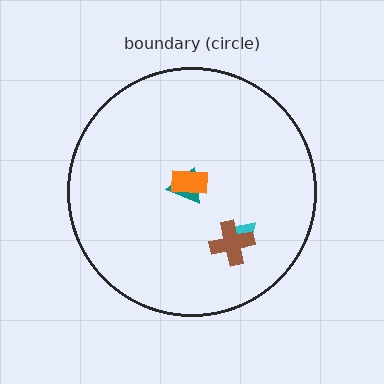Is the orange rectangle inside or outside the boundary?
Inside.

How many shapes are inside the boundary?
4 inside, 0 outside.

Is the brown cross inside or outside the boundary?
Inside.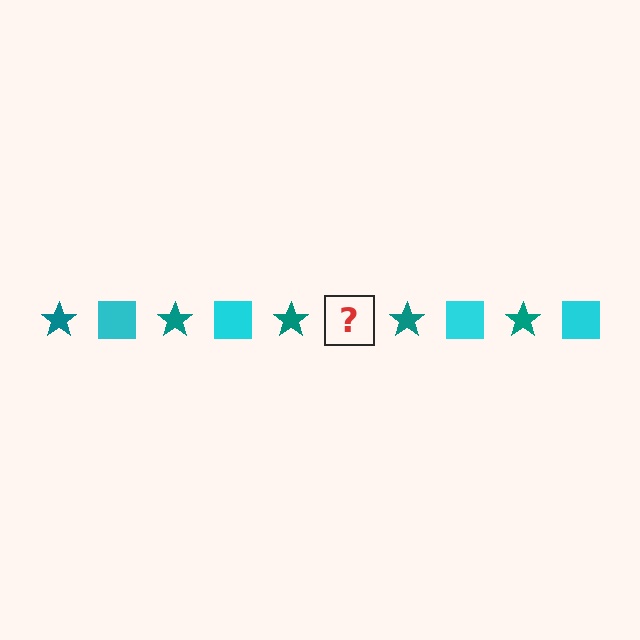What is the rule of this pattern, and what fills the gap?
The rule is that the pattern alternates between teal star and cyan square. The gap should be filled with a cyan square.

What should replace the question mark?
The question mark should be replaced with a cyan square.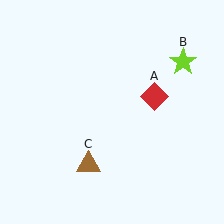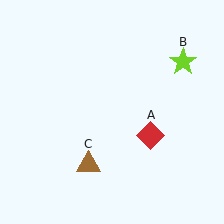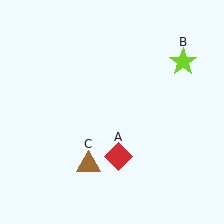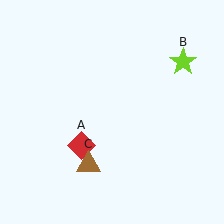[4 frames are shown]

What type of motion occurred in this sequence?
The red diamond (object A) rotated clockwise around the center of the scene.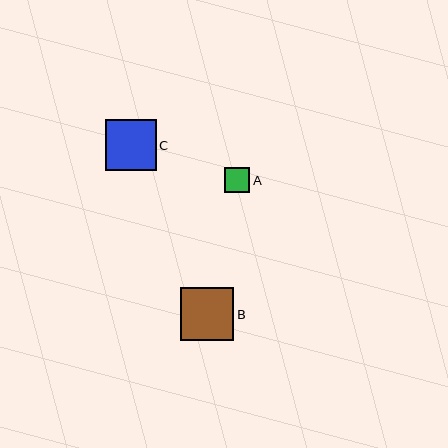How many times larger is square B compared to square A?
Square B is approximately 2.1 times the size of square A.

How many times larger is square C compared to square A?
Square C is approximately 2.0 times the size of square A.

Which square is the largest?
Square B is the largest with a size of approximately 53 pixels.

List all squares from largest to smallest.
From largest to smallest: B, C, A.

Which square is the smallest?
Square A is the smallest with a size of approximately 25 pixels.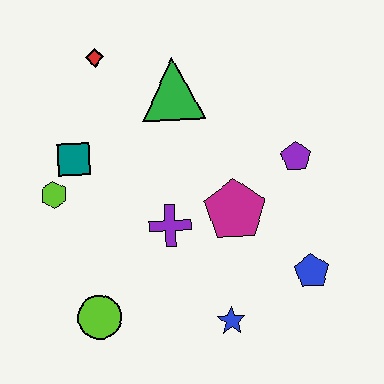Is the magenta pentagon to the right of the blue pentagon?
No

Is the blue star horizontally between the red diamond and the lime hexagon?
No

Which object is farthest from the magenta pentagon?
The red diamond is farthest from the magenta pentagon.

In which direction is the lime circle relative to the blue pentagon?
The lime circle is to the left of the blue pentagon.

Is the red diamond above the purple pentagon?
Yes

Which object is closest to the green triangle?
The red diamond is closest to the green triangle.